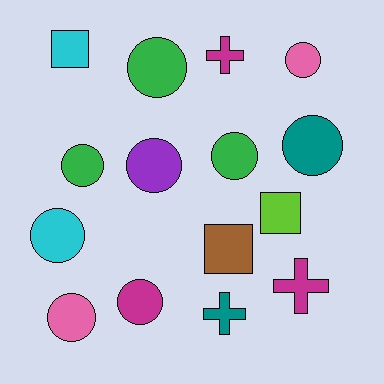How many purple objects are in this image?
There is 1 purple object.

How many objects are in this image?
There are 15 objects.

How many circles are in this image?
There are 9 circles.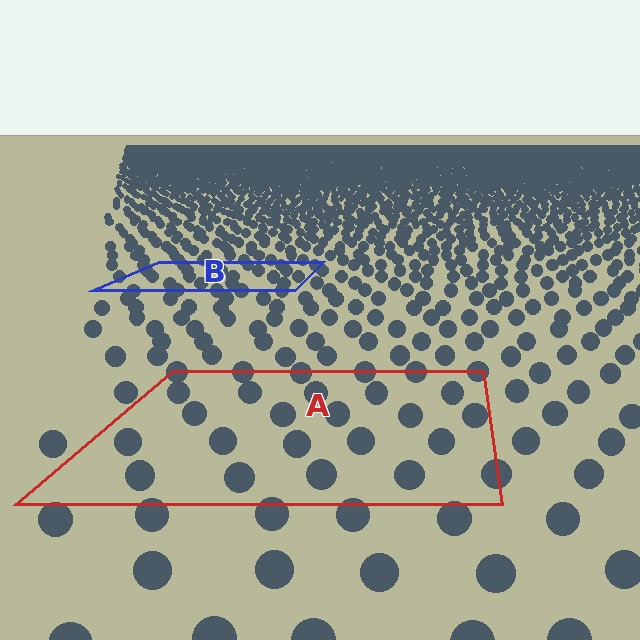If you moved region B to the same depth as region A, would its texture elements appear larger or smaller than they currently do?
They would appear larger. At a closer depth, the same texture elements are projected at a bigger on-screen size.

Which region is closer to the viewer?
Region A is closer. The texture elements there are larger and more spread out.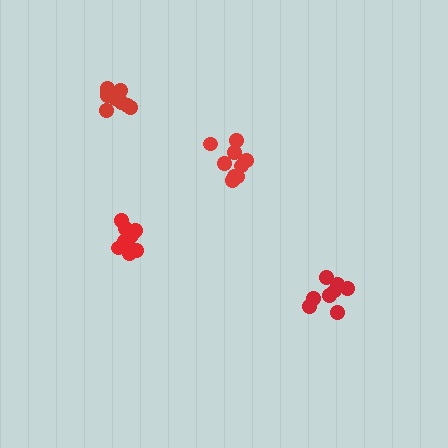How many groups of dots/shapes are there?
There are 4 groups.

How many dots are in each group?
Group 1: 11 dots, Group 2: 8 dots, Group 3: 10 dots, Group 4: 9 dots (38 total).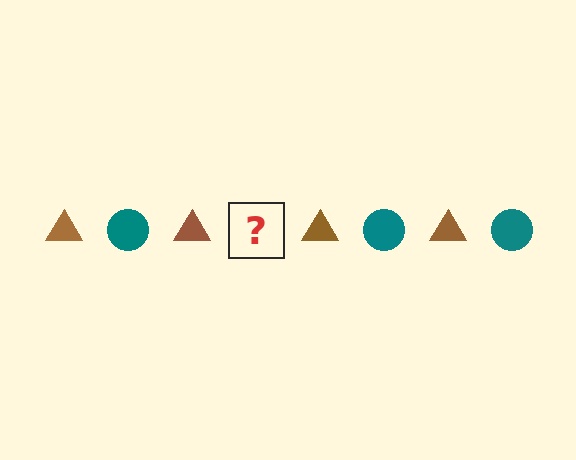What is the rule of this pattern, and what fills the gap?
The rule is that the pattern alternates between brown triangle and teal circle. The gap should be filled with a teal circle.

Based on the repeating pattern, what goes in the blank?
The blank should be a teal circle.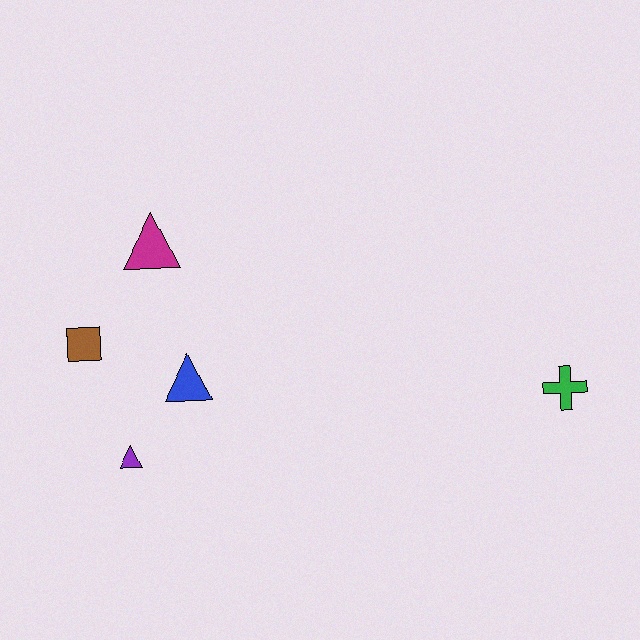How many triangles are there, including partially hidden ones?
There are 3 triangles.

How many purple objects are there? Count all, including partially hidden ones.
There is 1 purple object.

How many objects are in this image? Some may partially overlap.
There are 5 objects.